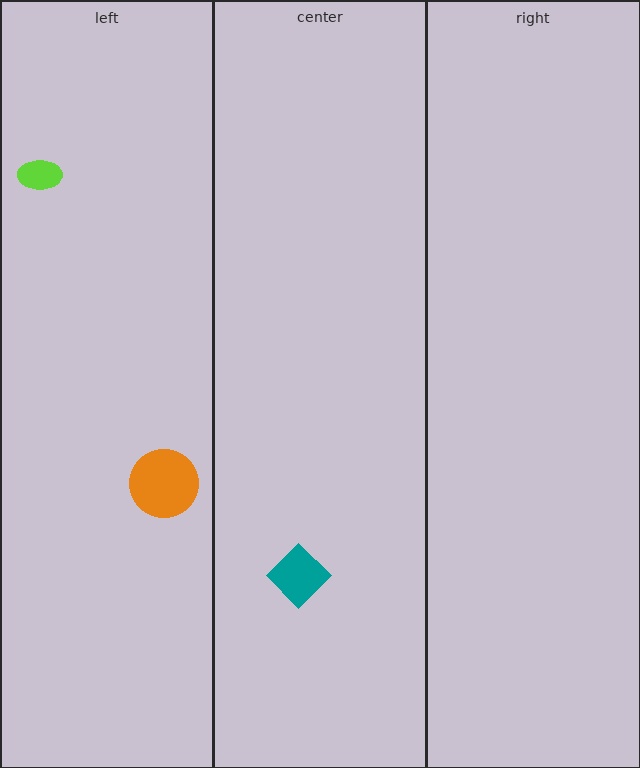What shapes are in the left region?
The lime ellipse, the orange circle.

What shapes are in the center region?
The teal diamond.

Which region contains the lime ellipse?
The left region.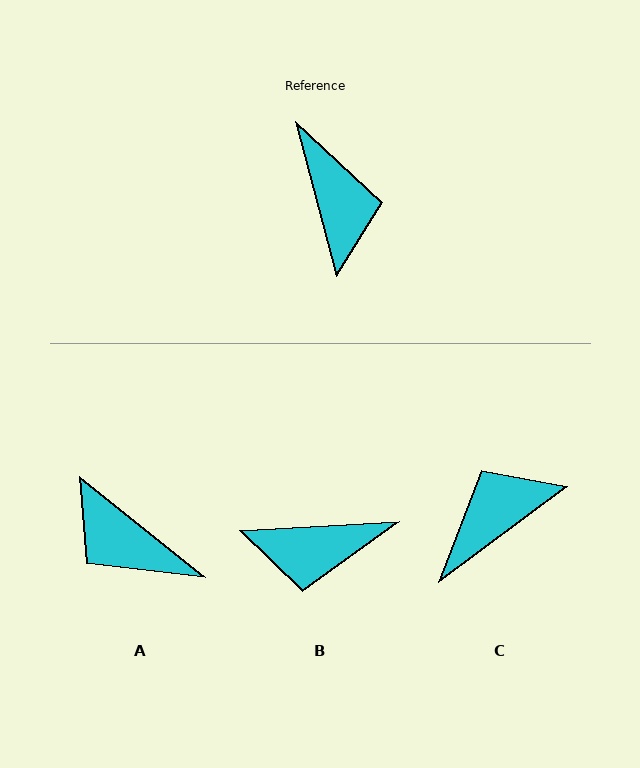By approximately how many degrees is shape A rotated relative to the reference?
Approximately 144 degrees clockwise.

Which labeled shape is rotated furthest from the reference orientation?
A, about 144 degrees away.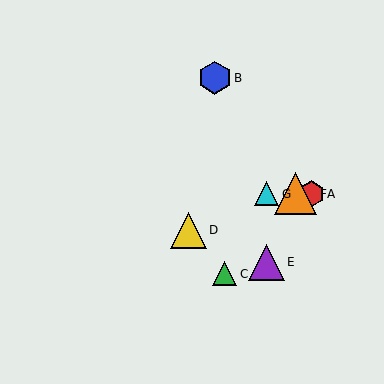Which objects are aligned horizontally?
Objects A, F, G are aligned horizontally.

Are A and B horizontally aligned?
No, A is at y≈194 and B is at y≈78.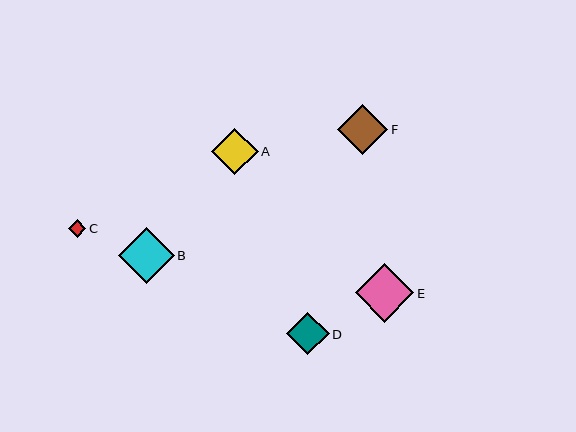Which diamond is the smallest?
Diamond C is the smallest with a size of approximately 18 pixels.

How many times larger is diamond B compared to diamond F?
Diamond B is approximately 1.1 times the size of diamond F.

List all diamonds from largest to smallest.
From largest to smallest: E, B, F, A, D, C.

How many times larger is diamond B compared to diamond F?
Diamond B is approximately 1.1 times the size of diamond F.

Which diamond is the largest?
Diamond E is the largest with a size of approximately 59 pixels.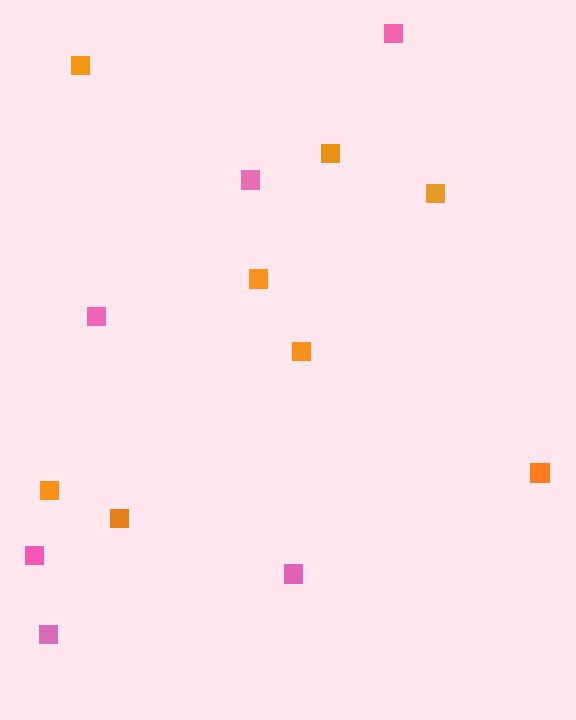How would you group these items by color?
There are 2 groups: one group of orange squares (8) and one group of pink squares (6).